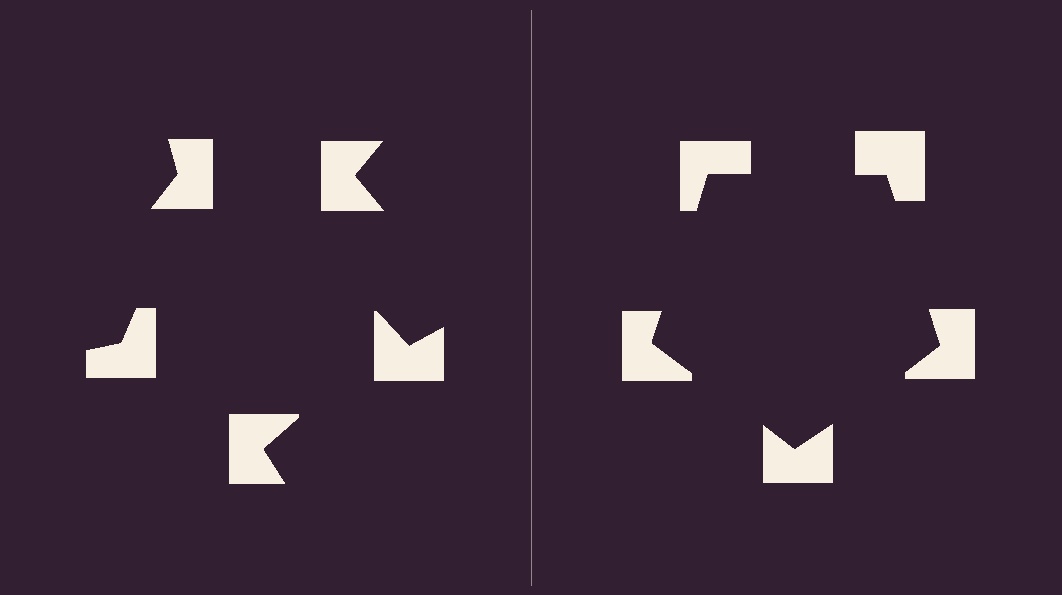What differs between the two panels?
The notched squares are positioned identically on both sides; only the wedge orientations differ. On the right they align to a pentagon; on the left they are misaligned.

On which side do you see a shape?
An illusory pentagon appears on the right side. On the left side the wedge cuts are rotated, so no coherent shape forms.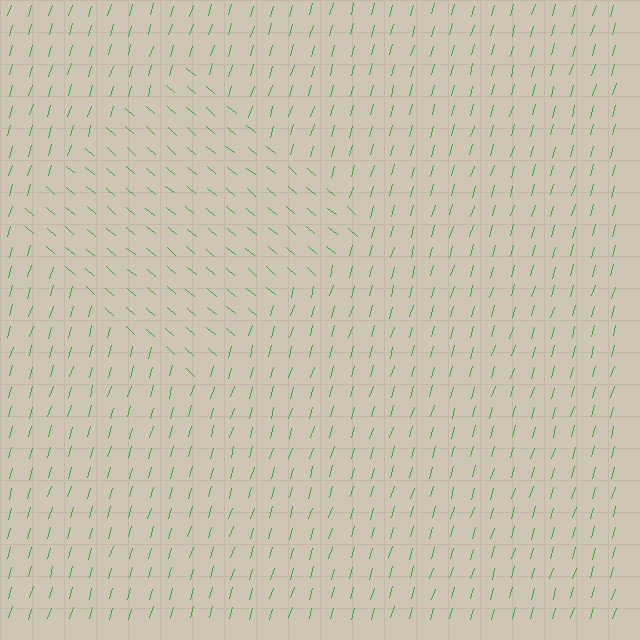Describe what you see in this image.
The image is filled with small green line segments. A diamond region in the image has lines oriented differently from the surrounding lines, creating a visible texture boundary.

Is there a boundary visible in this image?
Yes, there is a texture boundary formed by a change in line orientation.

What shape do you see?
I see a diamond.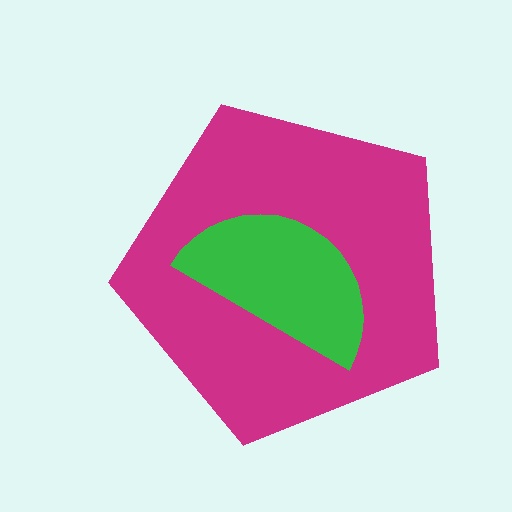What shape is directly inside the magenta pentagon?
The green semicircle.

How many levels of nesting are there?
2.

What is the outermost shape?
The magenta pentagon.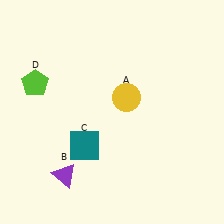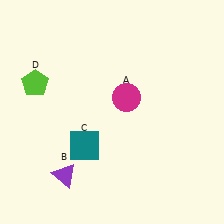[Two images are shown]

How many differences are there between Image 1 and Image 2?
There is 1 difference between the two images.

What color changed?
The circle (A) changed from yellow in Image 1 to magenta in Image 2.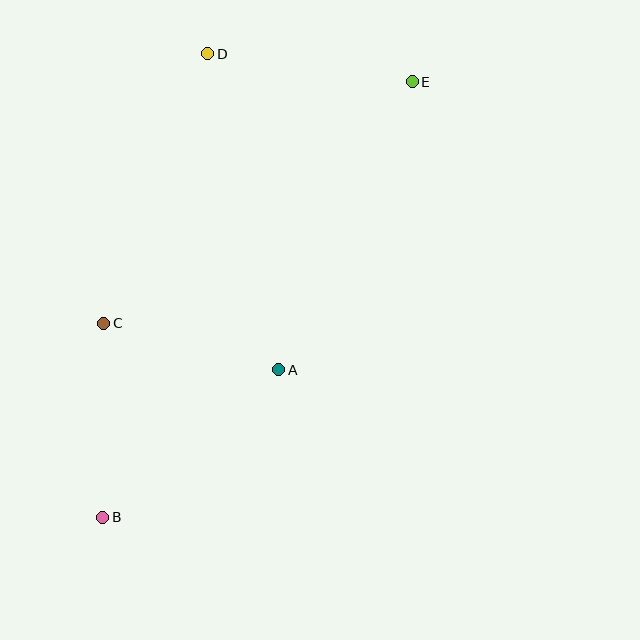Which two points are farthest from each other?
Points B and E are farthest from each other.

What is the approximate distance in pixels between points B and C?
The distance between B and C is approximately 194 pixels.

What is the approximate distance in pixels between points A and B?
The distance between A and B is approximately 230 pixels.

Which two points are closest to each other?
Points A and C are closest to each other.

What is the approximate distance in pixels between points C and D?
The distance between C and D is approximately 289 pixels.